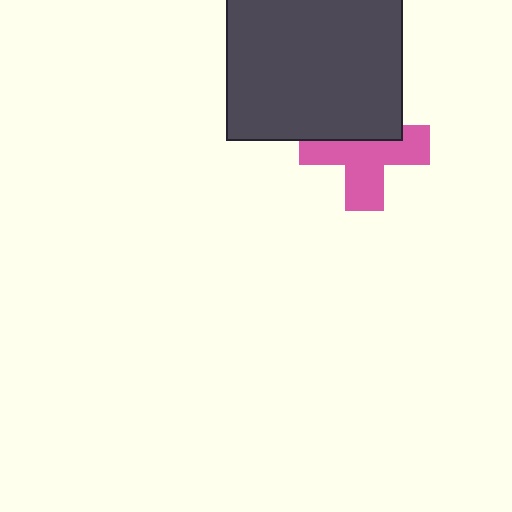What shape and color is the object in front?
The object in front is a dark gray square.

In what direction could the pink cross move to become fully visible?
The pink cross could move down. That would shift it out from behind the dark gray square entirely.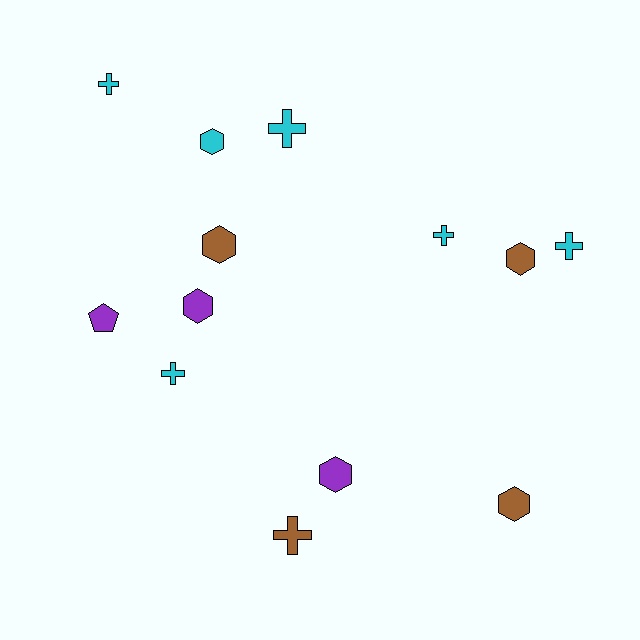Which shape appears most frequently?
Cross, with 6 objects.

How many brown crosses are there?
There is 1 brown cross.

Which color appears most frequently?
Cyan, with 6 objects.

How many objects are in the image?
There are 13 objects.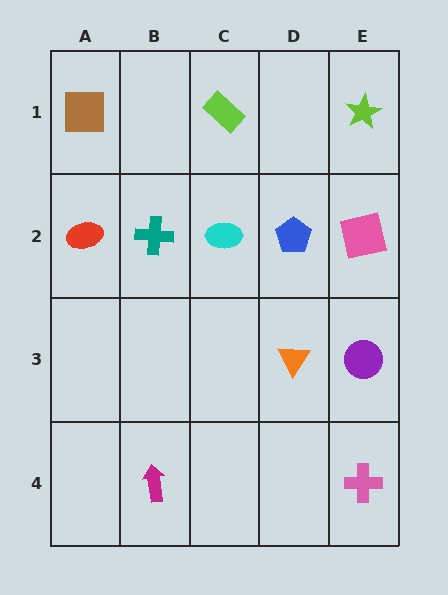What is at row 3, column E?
A purple circle.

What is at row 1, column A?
A brown square.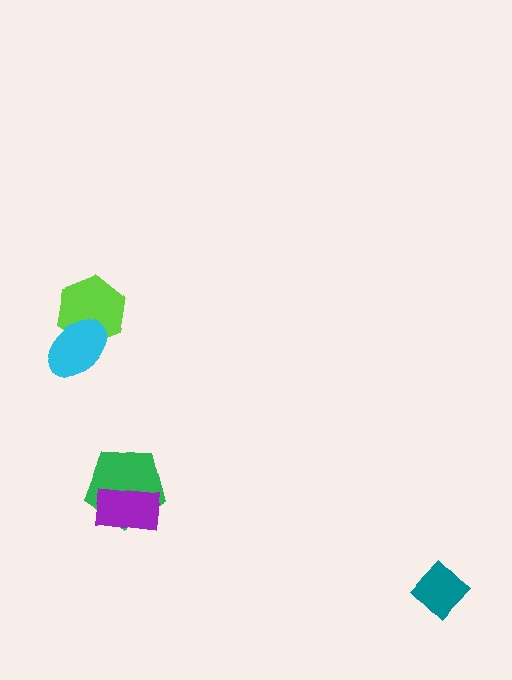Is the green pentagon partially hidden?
Yes, it is partially covered by another shape.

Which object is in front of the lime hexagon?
The cyan ellipse is in front of the lime hexagon.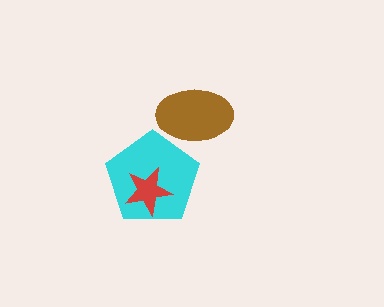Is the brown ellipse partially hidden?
No, no other shape covers it.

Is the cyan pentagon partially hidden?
Yes, it is partially covered by another shape.